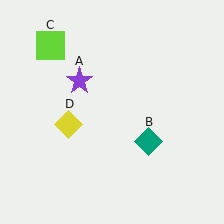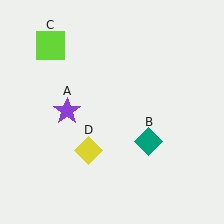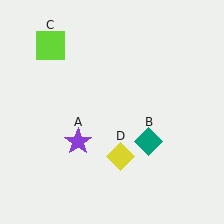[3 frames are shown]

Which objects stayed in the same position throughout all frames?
Teal diamond (object B) and lime square (object C) remained stationary.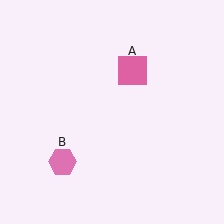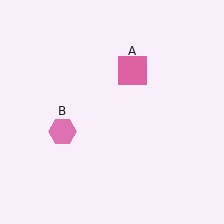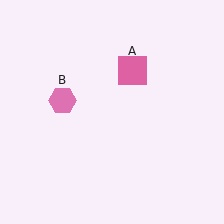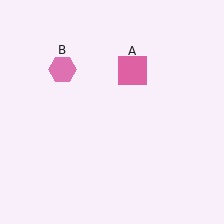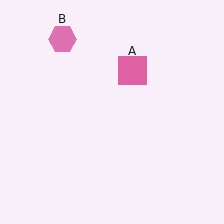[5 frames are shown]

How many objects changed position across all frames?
1 object changed position: pink hexagon (object B).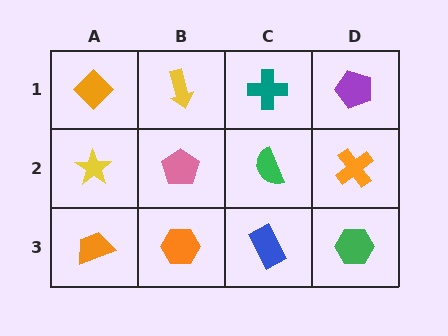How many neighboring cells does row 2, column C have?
4.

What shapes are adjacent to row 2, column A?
An orange diamond (row 1, column A), an orange trapezoid (row 3, column A), a pink pentagon (row 2, column B).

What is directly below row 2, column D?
A green hexagon.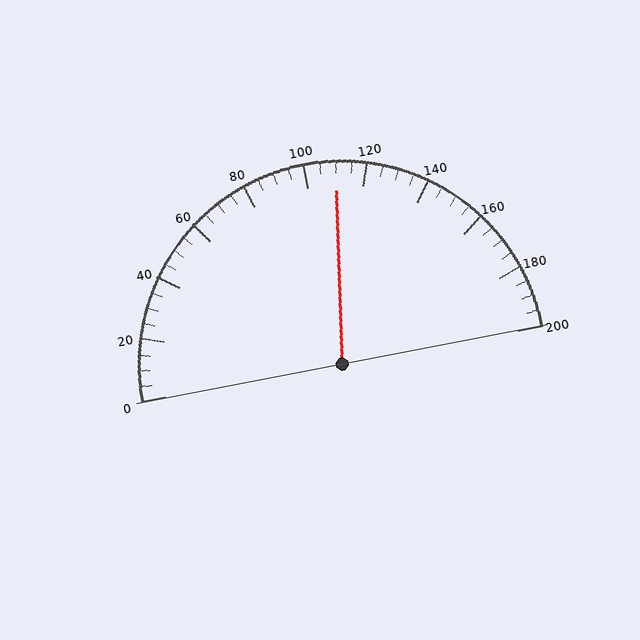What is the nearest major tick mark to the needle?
The nearest major tick mark is 120.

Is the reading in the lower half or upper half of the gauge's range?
The reading is in the upper half of the range (0 to 200).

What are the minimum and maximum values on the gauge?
The gauge ranges from 0 to 200.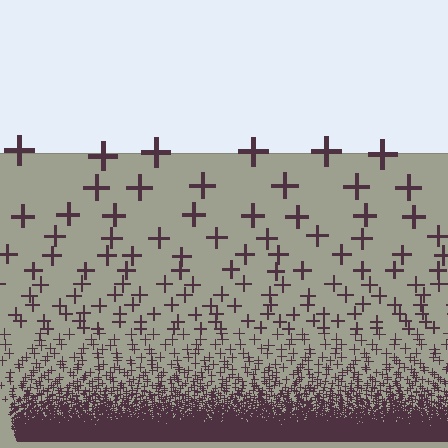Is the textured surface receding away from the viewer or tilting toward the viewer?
The surface appears to tilt toward the viewer. Texture elements get larger and sparser toward the top.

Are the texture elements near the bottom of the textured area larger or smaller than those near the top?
Smaller. The gradient is inverted — elements near the bottom are smaller and denser.